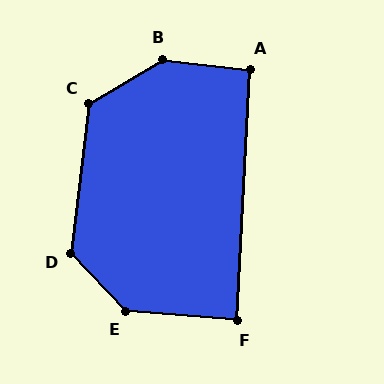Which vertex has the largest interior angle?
B, at approximately 143 degrees.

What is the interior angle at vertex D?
Approximately 129 degrees (obtuse).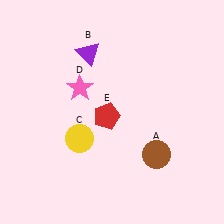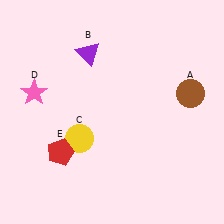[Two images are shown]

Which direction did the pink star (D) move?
The pink star (D) moved left.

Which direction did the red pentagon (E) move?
The red pentagon (E) moved left.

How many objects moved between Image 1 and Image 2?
3 objects moved between the two images.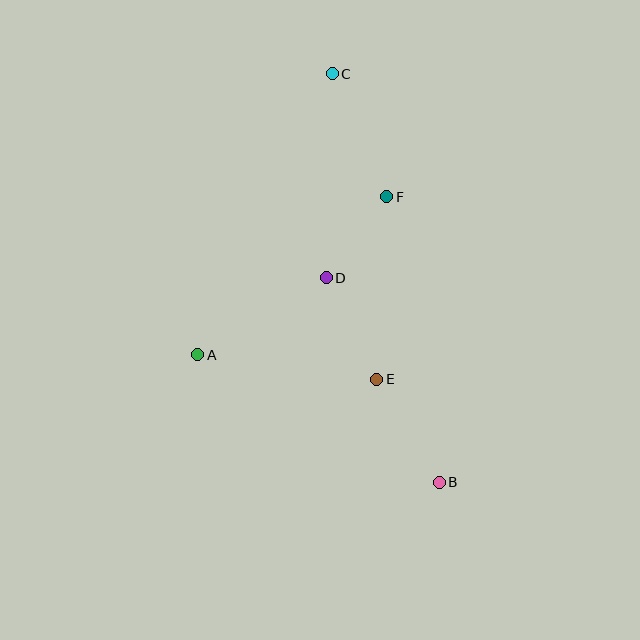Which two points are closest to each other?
Points D and F are closest to each other.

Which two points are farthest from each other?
Points B and C are farthest from each other.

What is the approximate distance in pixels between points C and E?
The distance between C and E is approximately 309 pixels.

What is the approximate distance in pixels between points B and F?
The distance between B and F is approximately 290 pixels.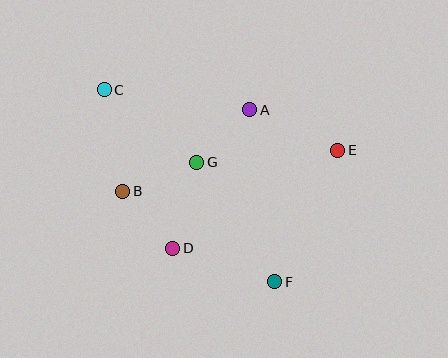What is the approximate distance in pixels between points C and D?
The distance between C and D is approximately 173 pixels.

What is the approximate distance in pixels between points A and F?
The distance between A and F is approximately 173 pixels.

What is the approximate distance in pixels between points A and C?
The distance between A and C is approximately 147 pixels.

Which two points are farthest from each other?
Points C and F are farthest from each other.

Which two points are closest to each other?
Points A and G are closest to each other.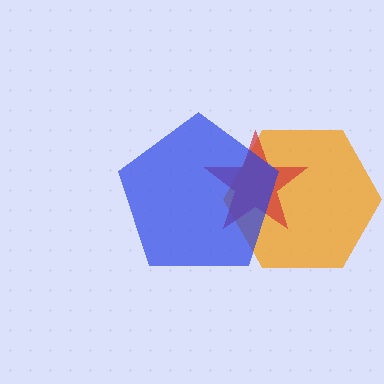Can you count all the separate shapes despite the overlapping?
Yes, there are 3 separate shapes.